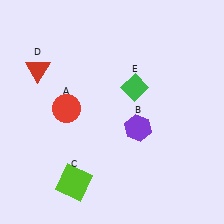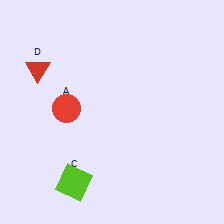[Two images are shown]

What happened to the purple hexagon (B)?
The purple hexagon (B) was removed in Image 2. It was in the bottom-right area of Image 1.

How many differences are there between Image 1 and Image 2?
There are 2 differences between the two images.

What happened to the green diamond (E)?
The green diamond (E) was removed in Image 2. It was in the top-right area of Image 1.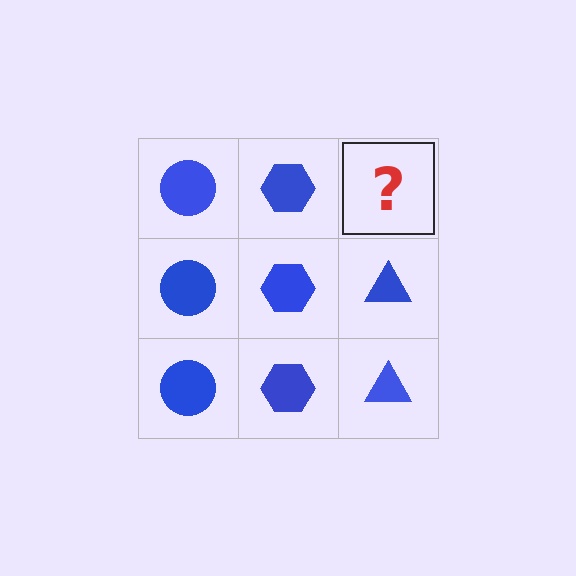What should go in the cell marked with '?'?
The missing cell should contain a blue triangle.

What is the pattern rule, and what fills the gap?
The rule is that each column has a consistent shape. The gap should be filled with a blue triangle.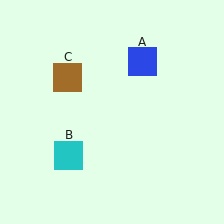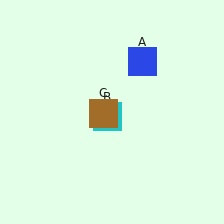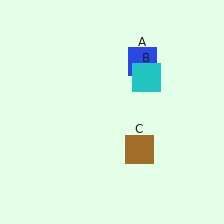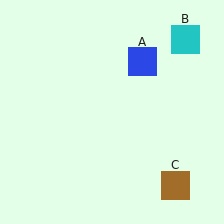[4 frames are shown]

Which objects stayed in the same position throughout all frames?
Blue square (object A) remained stationary.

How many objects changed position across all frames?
2 objects changed position: cyan square (object B), brown square (object C).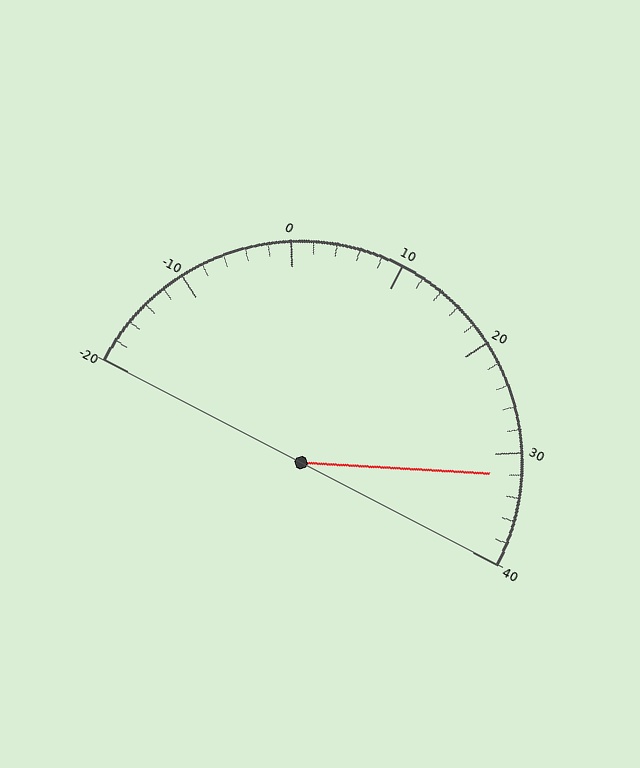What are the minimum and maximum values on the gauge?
The gauge ranges from -20 to 40.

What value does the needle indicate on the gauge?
The needle indicates approximately 32.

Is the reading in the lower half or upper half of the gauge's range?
The reading is in the upper half of the range (-20 to 40).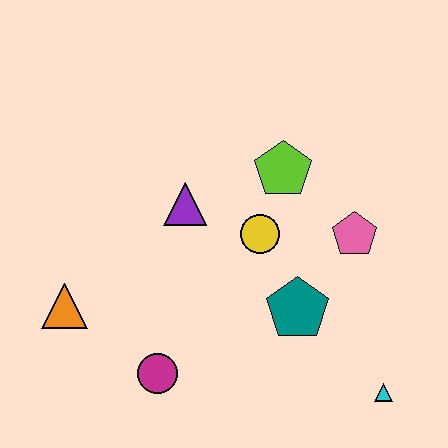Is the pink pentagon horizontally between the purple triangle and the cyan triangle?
Yes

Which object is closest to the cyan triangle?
The teal pentagon is closest to the cyan triangle.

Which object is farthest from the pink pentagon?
The orange triangle is farthest from the pink pentagon.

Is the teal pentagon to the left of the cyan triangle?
Yes